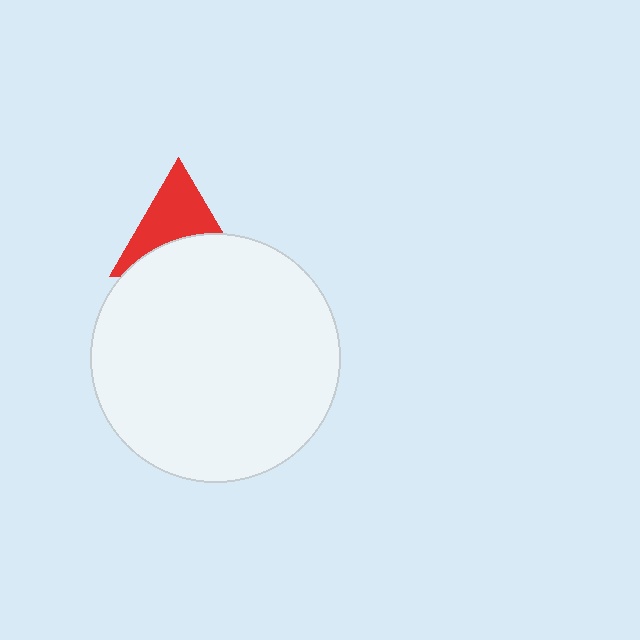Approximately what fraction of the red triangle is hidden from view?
Roughly 46% of the red triangle is hidden behind the white circle.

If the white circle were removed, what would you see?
You would see the complete red triangle.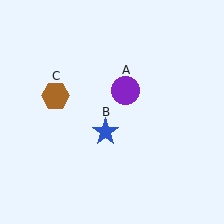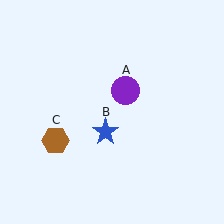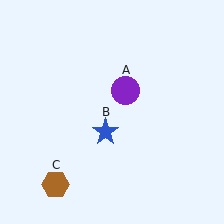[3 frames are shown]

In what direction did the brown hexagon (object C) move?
The brown hexagon (object C) moved down.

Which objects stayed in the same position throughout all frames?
Purple circle (object A) and blue star (object B) remained stationary.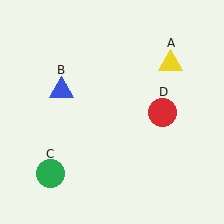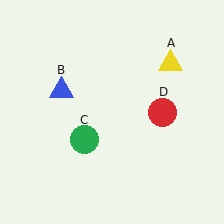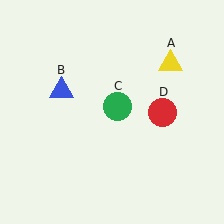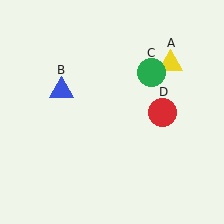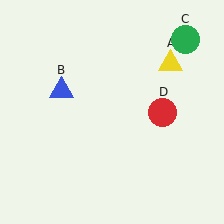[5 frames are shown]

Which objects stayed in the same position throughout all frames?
Yellow triangle (object A) and blue triangle (object B) and red circle (object D) remained stationary.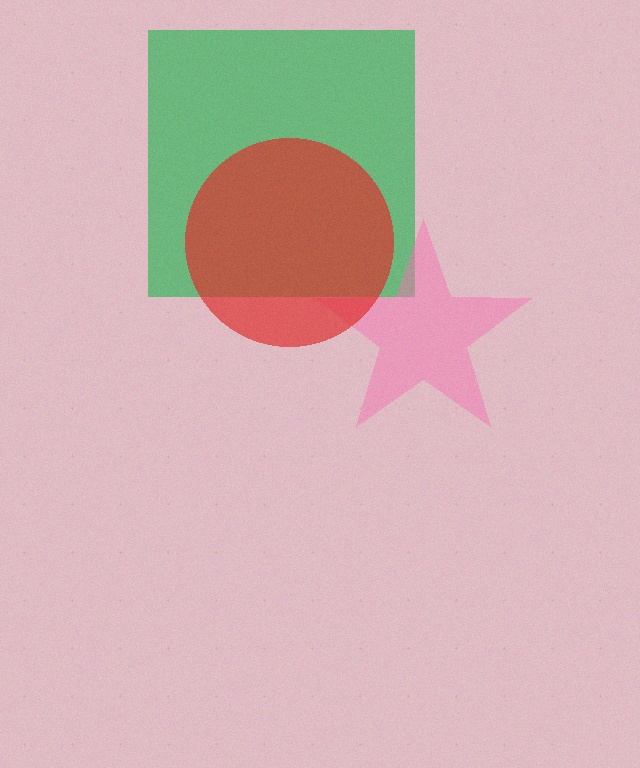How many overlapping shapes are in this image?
There are 3 overlapping shapes in the image.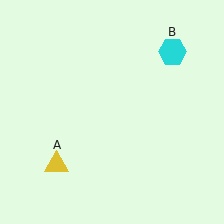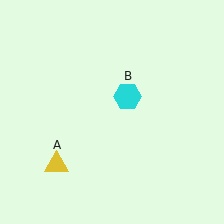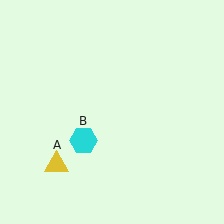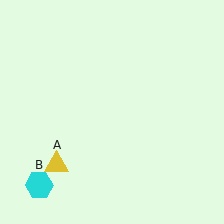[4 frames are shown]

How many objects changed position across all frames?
1 object changed position: cyan hexagon (object B).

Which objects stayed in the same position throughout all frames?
Yellow triangle (object A) remained stationary.